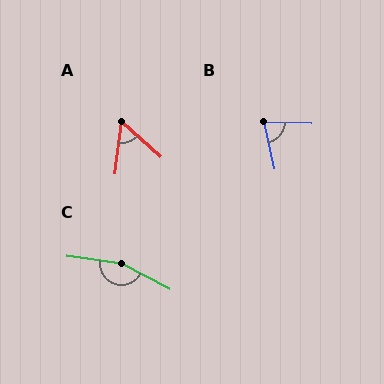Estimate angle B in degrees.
Approximately 76 degrees.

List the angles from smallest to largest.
A (55°), B (76°), C (160°).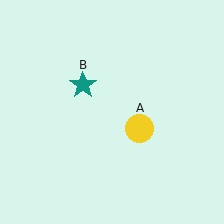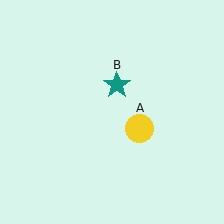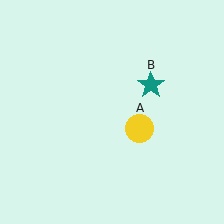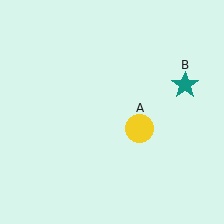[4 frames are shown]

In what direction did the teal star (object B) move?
The teal star (object B) moved right.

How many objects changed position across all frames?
1 object changed position: teal star (object B).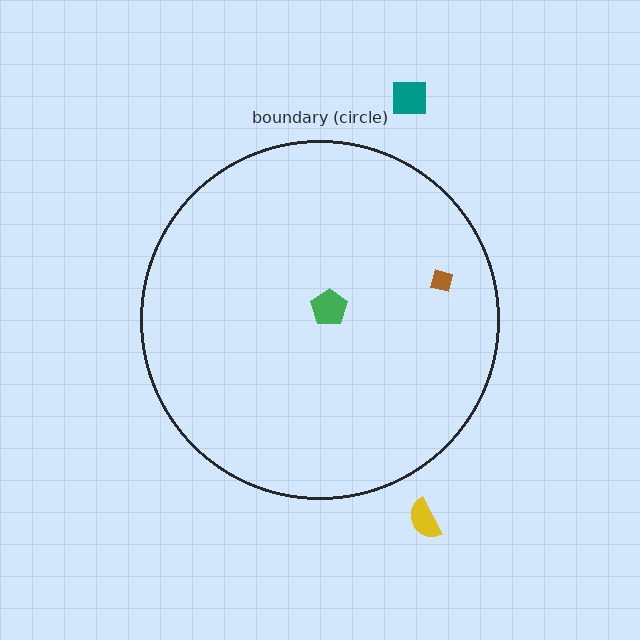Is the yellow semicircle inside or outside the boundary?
Outside.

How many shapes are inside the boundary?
2 inside, 2 outside.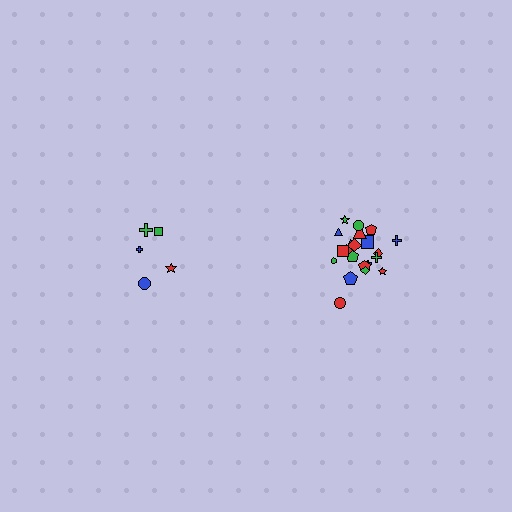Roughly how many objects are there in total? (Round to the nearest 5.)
Roughly 25 objects in total.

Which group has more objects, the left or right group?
The right group.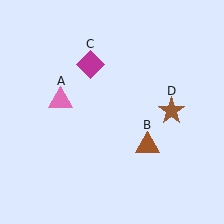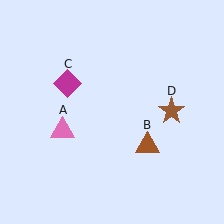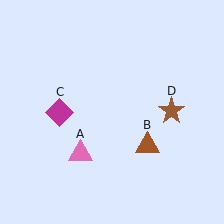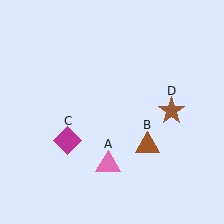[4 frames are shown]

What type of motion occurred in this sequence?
The pink triangle (object A), magenta diamond (object C) rotated counterclockwise around the center of the scene.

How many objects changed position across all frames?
2 objects changed position: pink triangle (object A), magenta diamond (object C).